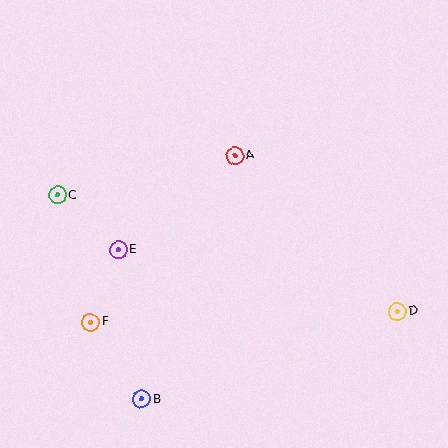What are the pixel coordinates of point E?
Point E is at (119, 250).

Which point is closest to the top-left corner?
Point C is closest to the top-left corner.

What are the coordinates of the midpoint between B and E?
The midpoint between B and E is at (130, 324).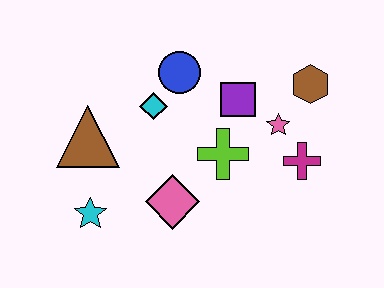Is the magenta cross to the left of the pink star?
No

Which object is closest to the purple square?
The pink star is closest to the purple square.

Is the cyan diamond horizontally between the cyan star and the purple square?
Yes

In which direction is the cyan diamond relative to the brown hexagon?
The cyan diamond is to the left of the brown hexagon.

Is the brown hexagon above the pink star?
Yes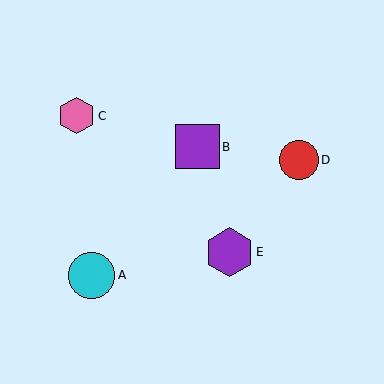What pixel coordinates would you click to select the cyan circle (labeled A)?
Click at (92, 275) to select the cyan circle A.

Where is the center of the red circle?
The center of the red circle is at (299, 160).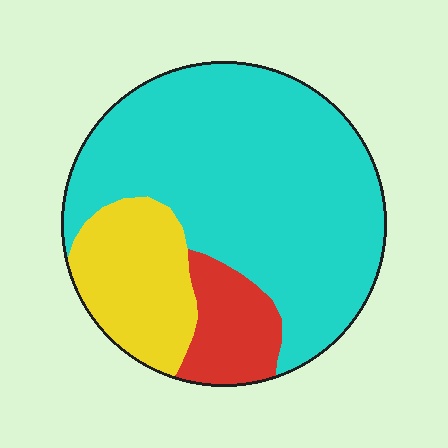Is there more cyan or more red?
Cyan.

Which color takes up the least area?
Red, at roughly 10%.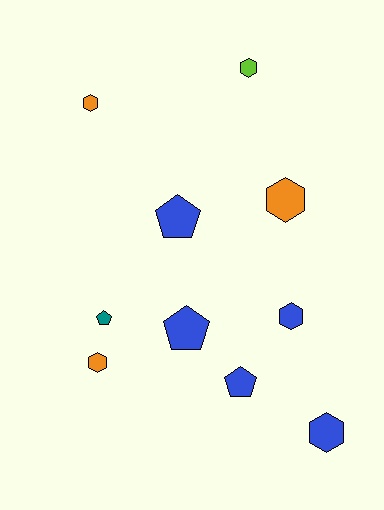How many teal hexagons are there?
There are no teal hexagons.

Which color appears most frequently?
Blue, with 5 objects.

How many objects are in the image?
There are 10 objects.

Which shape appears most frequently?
Hexagon, with 6 objects.